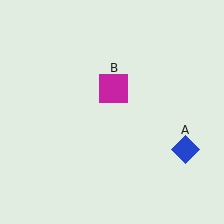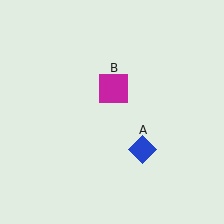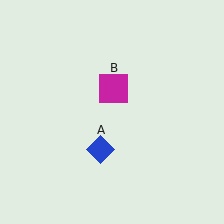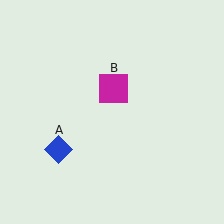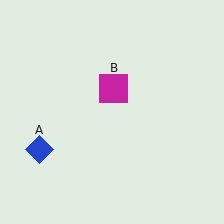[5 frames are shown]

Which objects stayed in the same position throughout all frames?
Magenta square (object B) remained stationary.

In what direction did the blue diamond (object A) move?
The blue diamond (object A) moved left.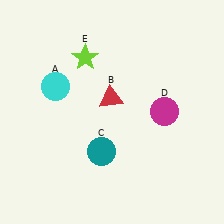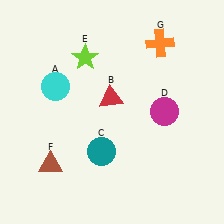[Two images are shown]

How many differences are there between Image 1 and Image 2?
There are 2 differences between the two images.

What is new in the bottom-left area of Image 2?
A brown triangle (F) was added in the bottom-left area of Image 2.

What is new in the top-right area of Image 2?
An orange cross (G) was added in the top-right area of Image 2.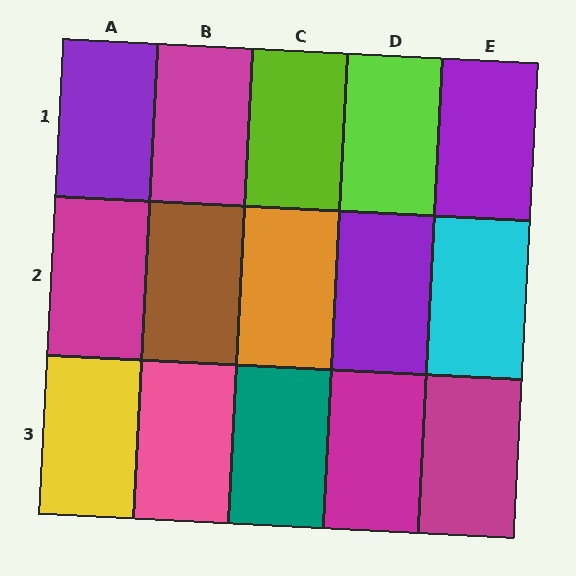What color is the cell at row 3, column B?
Pink.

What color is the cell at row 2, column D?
Purple.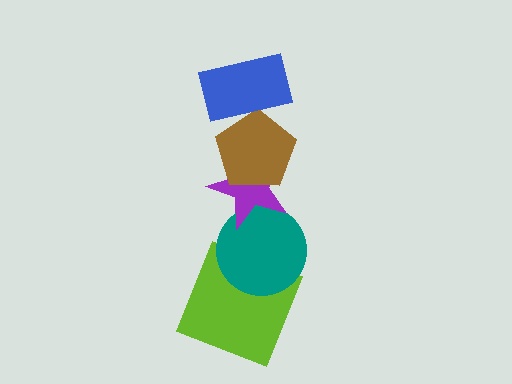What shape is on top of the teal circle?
The purple star is on top of the teal circle.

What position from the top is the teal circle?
The teal circle is 4th from the top.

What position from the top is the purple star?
The purple star is 3rd from the top.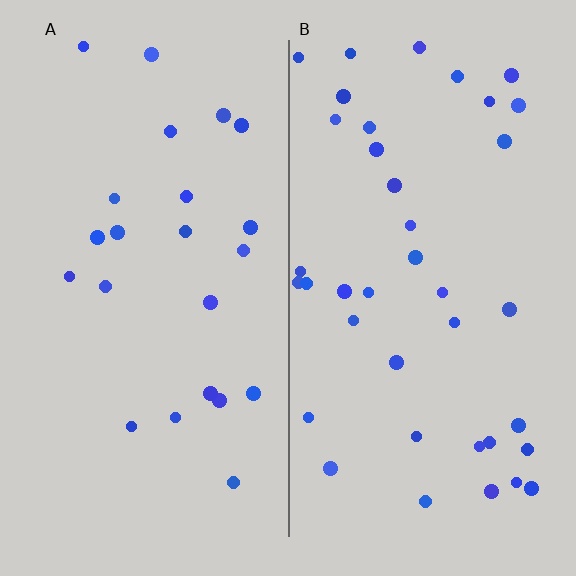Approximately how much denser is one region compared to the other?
Approximately 1.7× — region B over region A.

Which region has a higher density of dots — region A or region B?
B (the right).